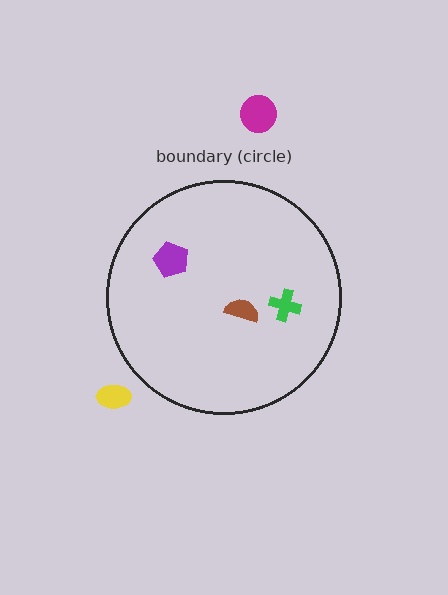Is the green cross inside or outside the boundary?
Inside.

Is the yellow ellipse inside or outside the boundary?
Outside.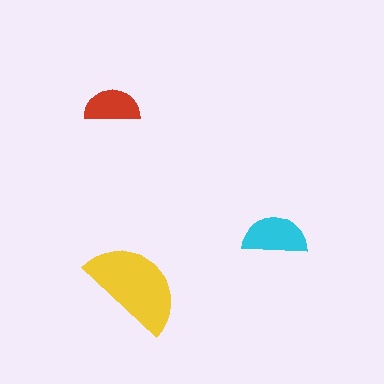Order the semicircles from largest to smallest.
the yellow one, the cyan one, the red one.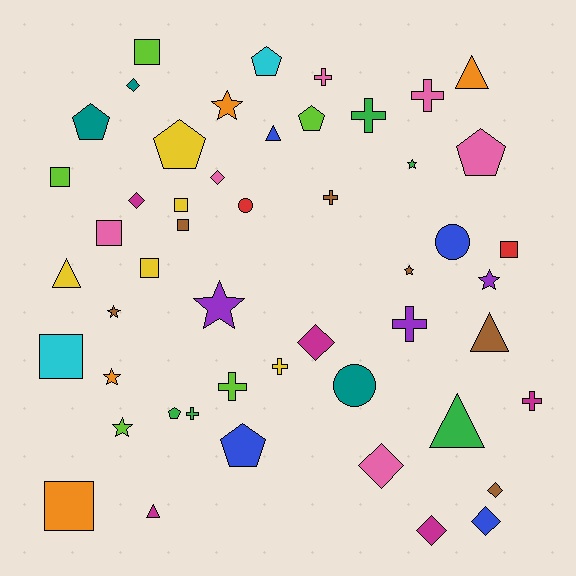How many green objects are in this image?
There are 5 green objects.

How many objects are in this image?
There are 50 objects.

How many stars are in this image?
There are 8 stars.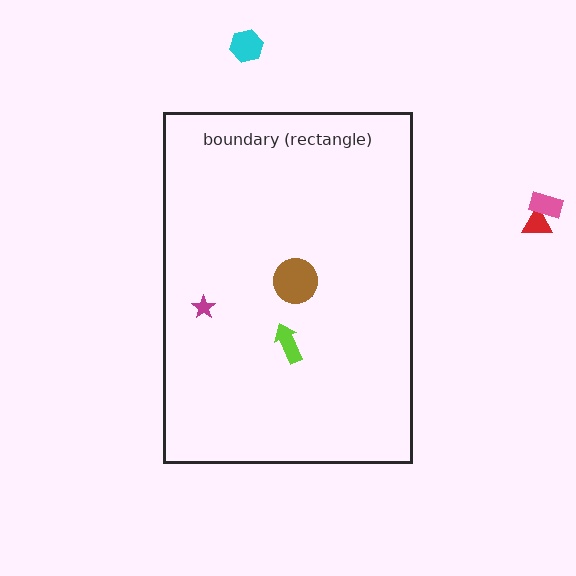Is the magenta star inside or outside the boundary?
Inside.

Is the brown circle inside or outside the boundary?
Inside.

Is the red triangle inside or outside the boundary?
Outside.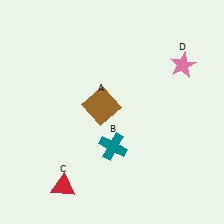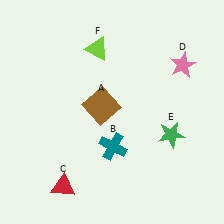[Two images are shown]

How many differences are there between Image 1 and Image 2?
There are 2 differences between the two images.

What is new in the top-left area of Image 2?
A lime triangle (F) was added in the top-left area of Image 2.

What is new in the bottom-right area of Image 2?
A green star (E) was added in the bottom-right area of Image 2.